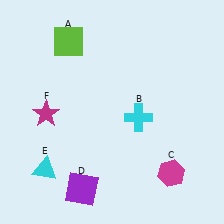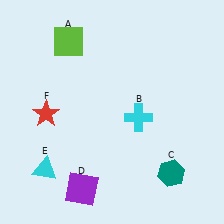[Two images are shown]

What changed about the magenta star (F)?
In Image 1, F is magenta. In Image 2, it changed to red.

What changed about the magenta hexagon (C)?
In Image 1, C is magenta. In Image 2, it changed to teal.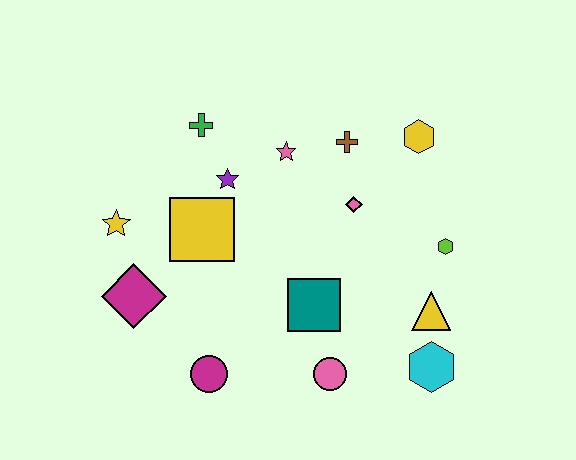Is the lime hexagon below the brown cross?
Yes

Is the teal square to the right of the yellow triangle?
No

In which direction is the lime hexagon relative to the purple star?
The lime hexagon is to the right of the purple star.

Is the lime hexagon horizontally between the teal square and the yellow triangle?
No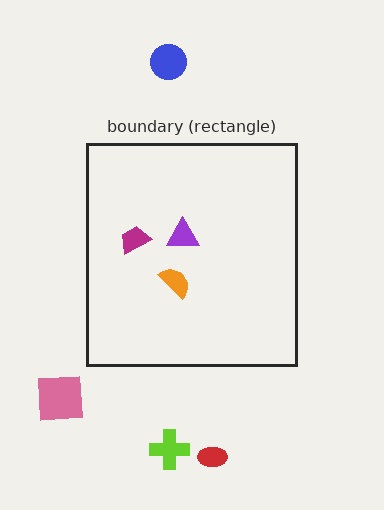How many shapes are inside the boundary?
3 inside, 4 outside.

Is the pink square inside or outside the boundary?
Outside.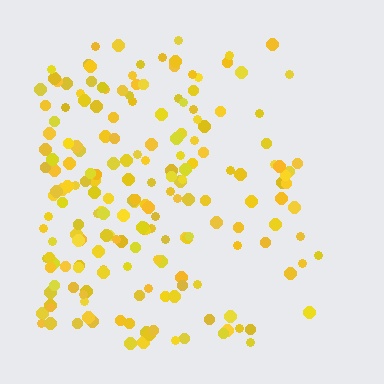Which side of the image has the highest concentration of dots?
The left.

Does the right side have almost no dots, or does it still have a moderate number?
Still a moderate number, just noticeably fewer than the left.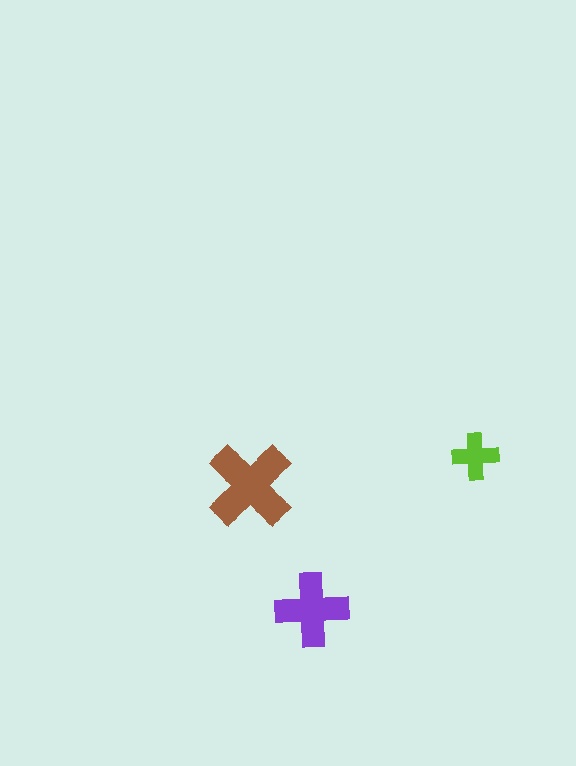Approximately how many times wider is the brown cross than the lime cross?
About 2 times wider.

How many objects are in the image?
There are 3 objects in the image.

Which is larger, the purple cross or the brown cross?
The brown one.